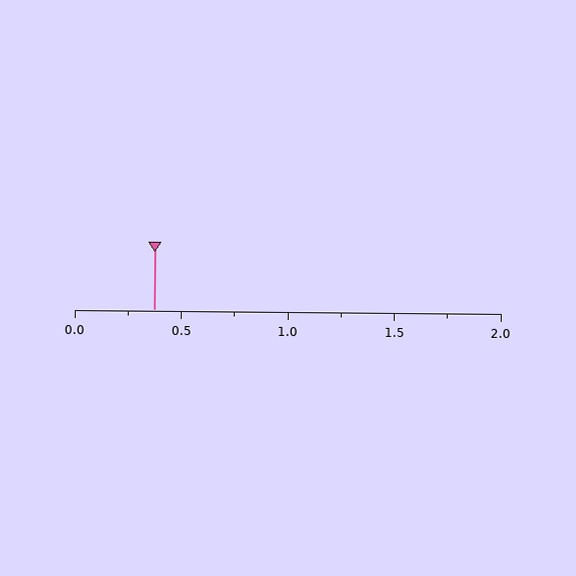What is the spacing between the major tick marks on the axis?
The major ticks are spaced 0.5 apart.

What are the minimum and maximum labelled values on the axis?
The axis runs from 0.0 to 2.0.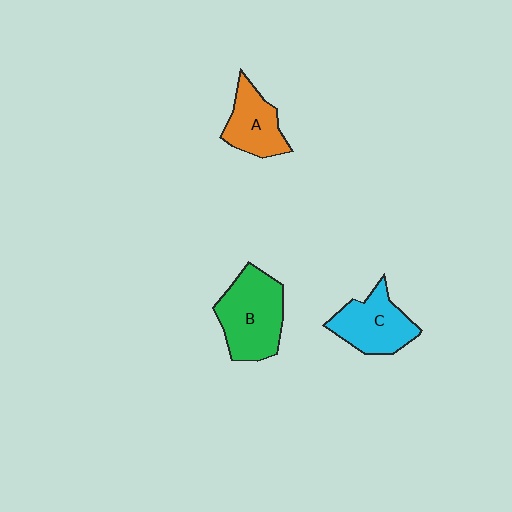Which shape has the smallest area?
Shape A (orange).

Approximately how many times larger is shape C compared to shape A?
Approximately 1.2 times.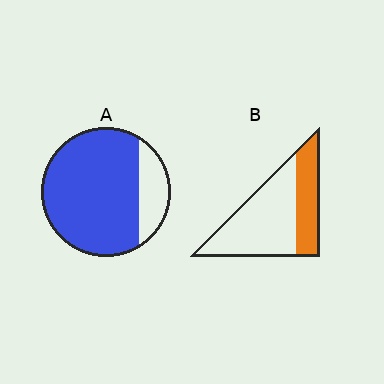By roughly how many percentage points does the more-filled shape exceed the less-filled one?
By roughly 50 percentage points (A over B).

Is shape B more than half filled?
No.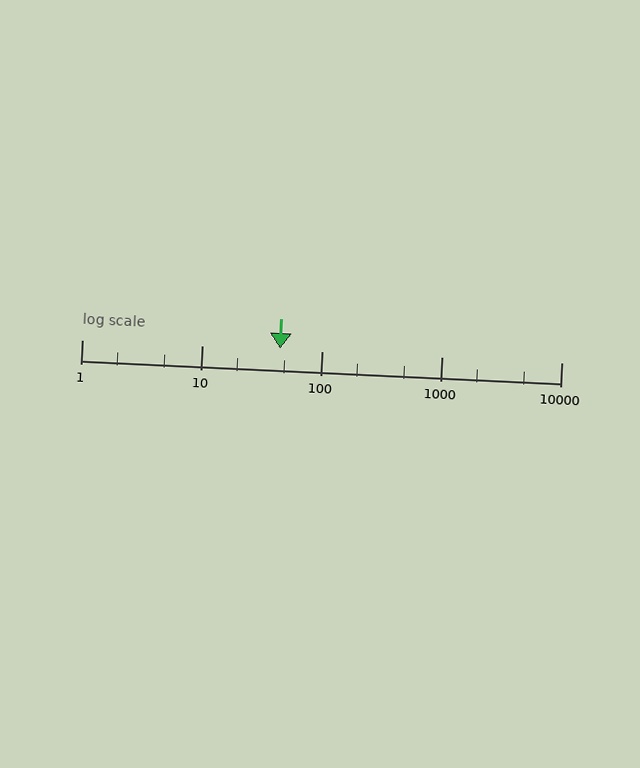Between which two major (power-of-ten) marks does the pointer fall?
The pointer is between 10 and 100.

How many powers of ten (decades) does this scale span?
The scale spans 4 decades, from 1 to 10000.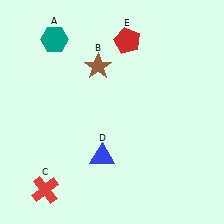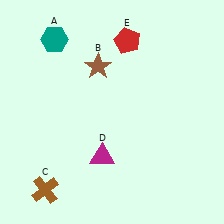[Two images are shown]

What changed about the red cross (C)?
In Image 1, C is red. In Image 2, it changed to brown.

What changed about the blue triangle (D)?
In Image 1, D is blue. In Image 2, it changed to magenta.